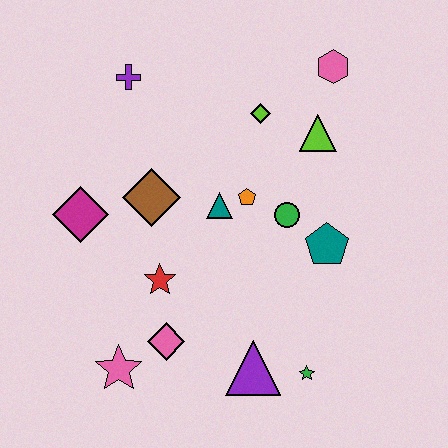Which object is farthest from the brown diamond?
The green star is farthest from the brown diamond.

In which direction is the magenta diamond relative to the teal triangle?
The magenta diamond is to the left of the teal triangle.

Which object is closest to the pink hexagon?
The lime triangle is closest to the pink hexagon.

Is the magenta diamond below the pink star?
No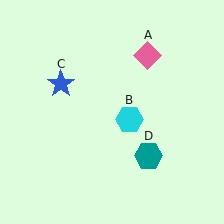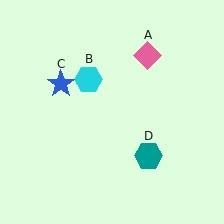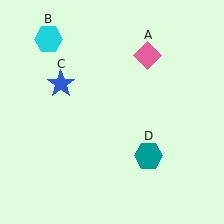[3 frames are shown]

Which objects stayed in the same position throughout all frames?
Pink diamond (object A) and blue star (object C) and teal hexagon (object D) remained stationary.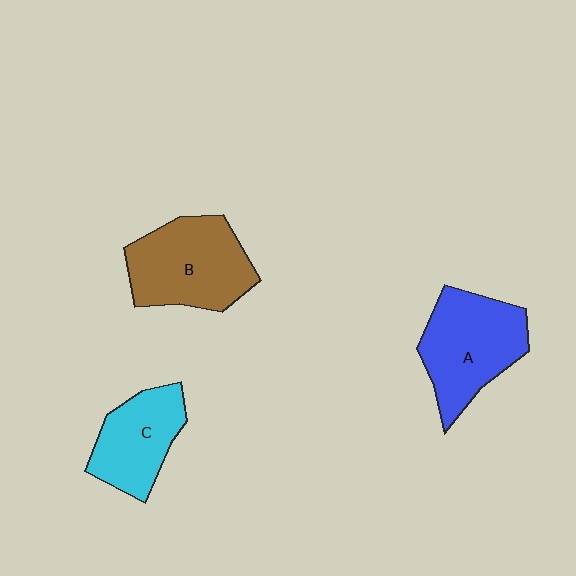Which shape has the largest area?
Shape B (brown).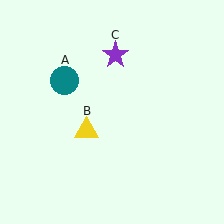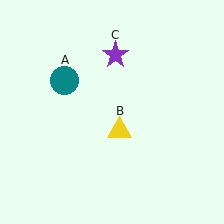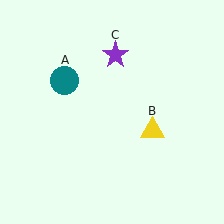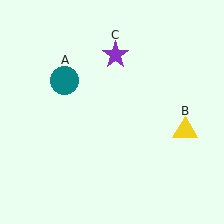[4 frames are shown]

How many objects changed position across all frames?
1 object changed position: yellow triangle (object B).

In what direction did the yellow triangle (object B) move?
The yellow triangle (object B) moved right.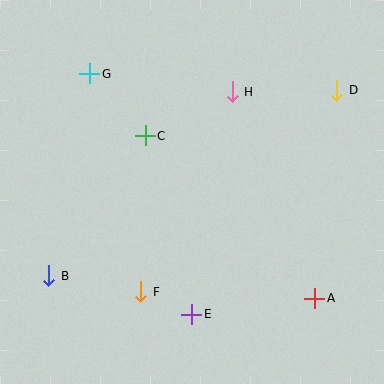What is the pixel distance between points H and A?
The distance between H and A is 222 pixels.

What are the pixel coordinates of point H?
Point H is at (232, 92).